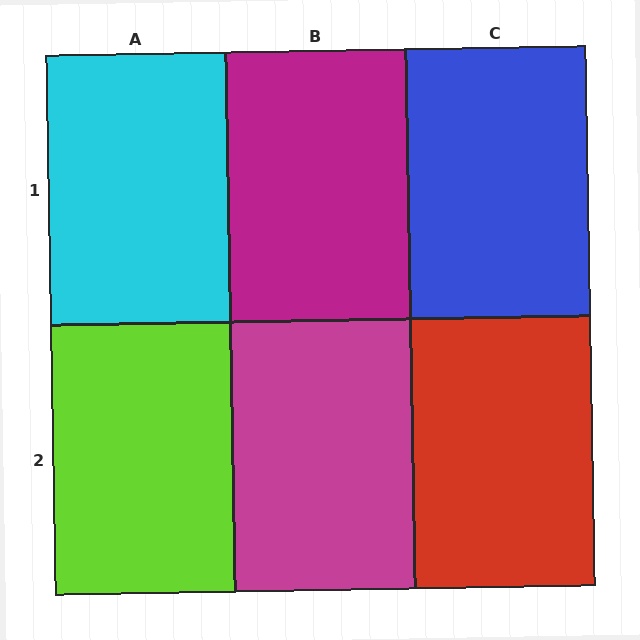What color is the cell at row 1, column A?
Cyan.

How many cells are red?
1 cell is red.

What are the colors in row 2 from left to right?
Lime, magenta, red.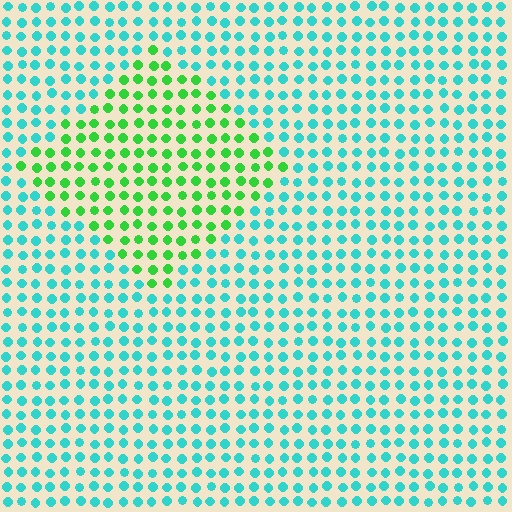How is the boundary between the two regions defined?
The boundary is defined purely by a slight shift in hue (about 53 degrees). Spacing, size, and orientation are identical on both sides.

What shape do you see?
I see a diamond.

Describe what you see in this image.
The image is filled with small cyan elements in a uniform arrangement. A diamond-shaped region is visible where the elements are tinted to a slightly different hue, forming a subtle color boundary.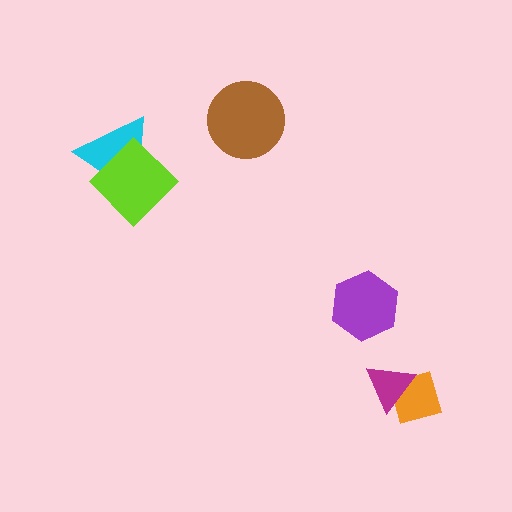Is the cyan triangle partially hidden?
Yes, it is partially covered by another shape.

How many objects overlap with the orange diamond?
1 object overlaps with the orange diamond.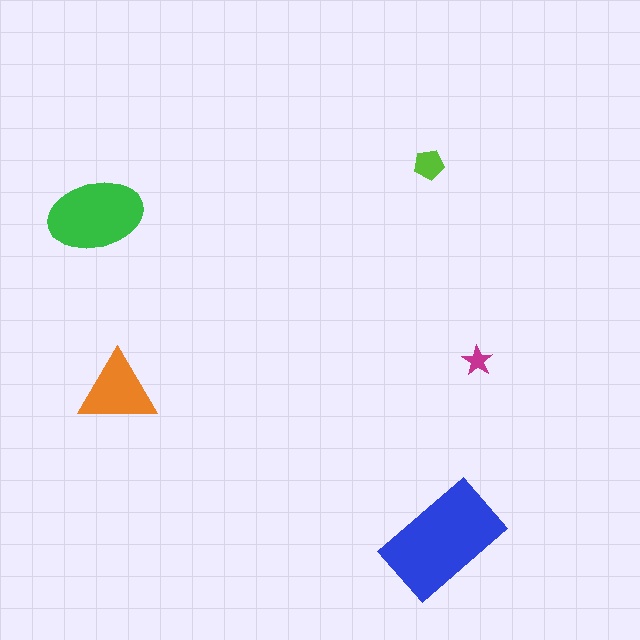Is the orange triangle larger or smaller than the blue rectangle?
Smaller.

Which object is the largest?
The blue rectangle.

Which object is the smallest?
The magenta star.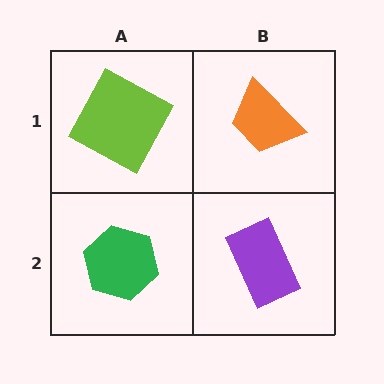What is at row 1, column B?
An orange trapezoid.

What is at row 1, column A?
A lime square.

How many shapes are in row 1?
2 shapes.